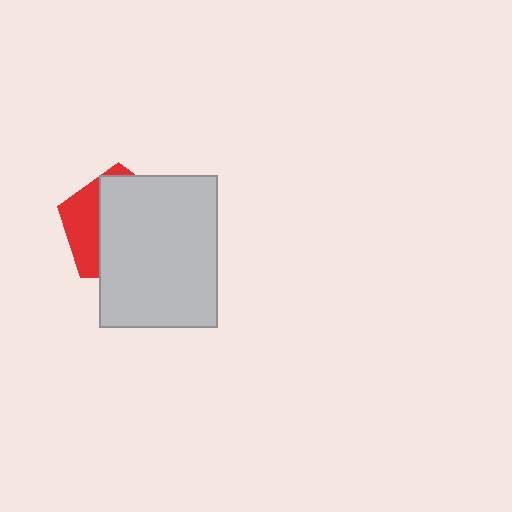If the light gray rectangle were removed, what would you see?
You would see the complete red pentagon.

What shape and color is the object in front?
The object in front is a light gray rectangle.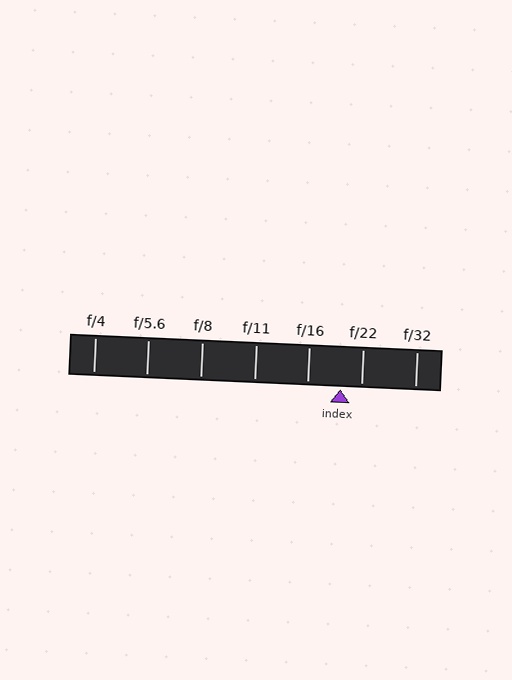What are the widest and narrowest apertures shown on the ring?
The widest aperture shown is f/4 and the narrowest is f/32.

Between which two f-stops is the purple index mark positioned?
The index mark is between f/16 and f/22.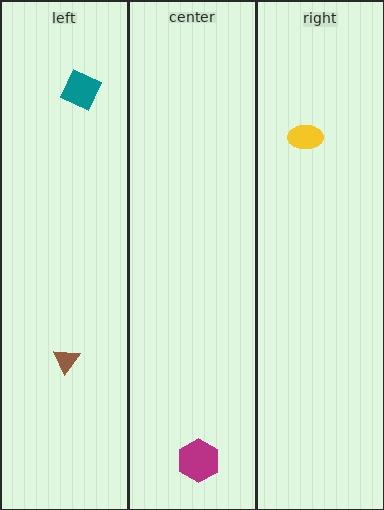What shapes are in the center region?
The magenta hexagon.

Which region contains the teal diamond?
The left region.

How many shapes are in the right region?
1.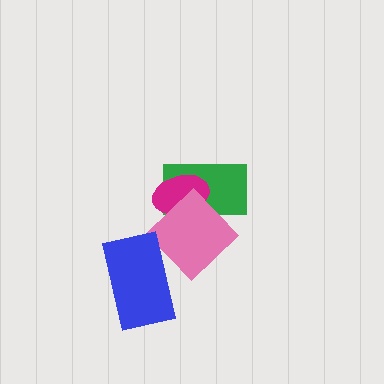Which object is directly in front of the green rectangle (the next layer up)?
The magenta ellipse is directly in front of the green rectangle.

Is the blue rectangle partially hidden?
No, no other shape covers it.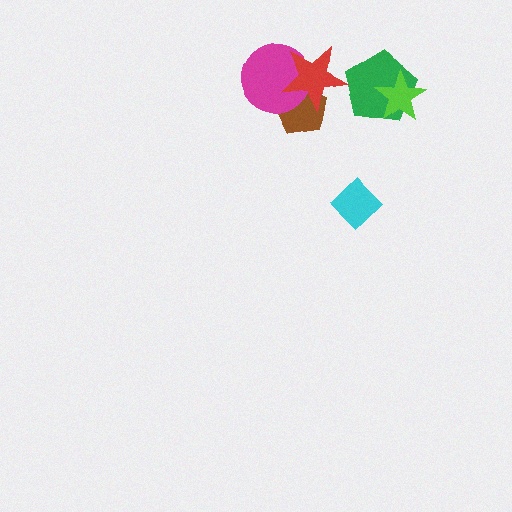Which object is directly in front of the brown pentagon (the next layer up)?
The magenta circle is directly in front of the brown pentagon.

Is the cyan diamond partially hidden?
No, no other shape covers it.